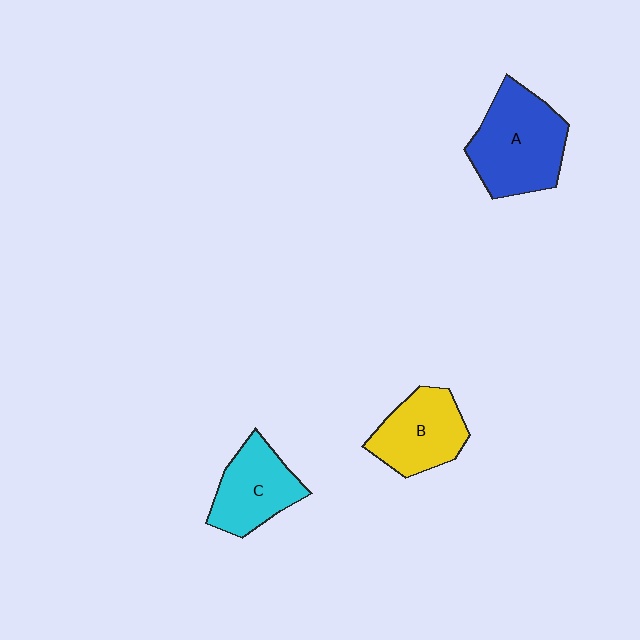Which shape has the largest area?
Shape A (blue).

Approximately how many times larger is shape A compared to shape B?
Approximately 1.3 times.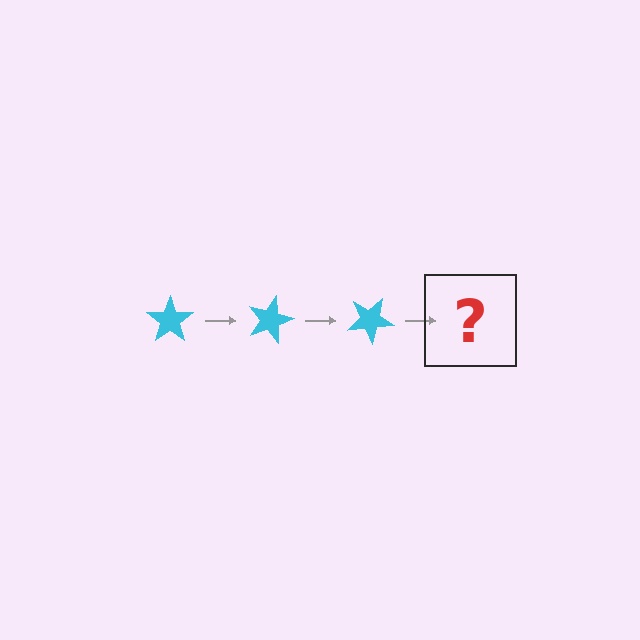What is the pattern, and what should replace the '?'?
The pattern is that the star rotates 15 degrees each step. The '?' should be a cyan star rotated 45 degrees.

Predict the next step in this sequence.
The next step is a cyan star rotated 45 degrees.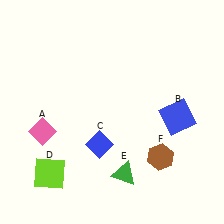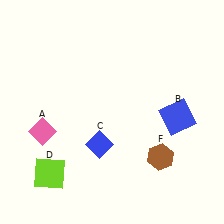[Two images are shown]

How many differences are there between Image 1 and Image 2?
There is 1 difference between the two images.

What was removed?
The green triangle (E) was removed in Image 2.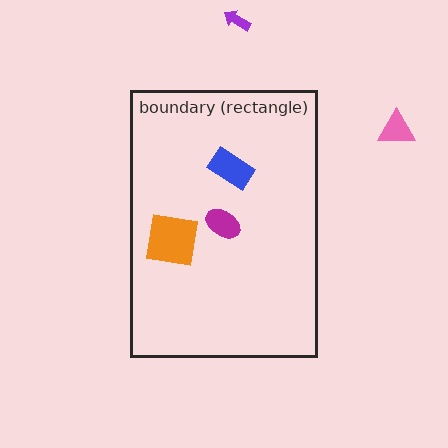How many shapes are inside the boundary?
3 inside, 2 outside.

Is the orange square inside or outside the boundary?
Inside.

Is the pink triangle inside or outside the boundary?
Outside.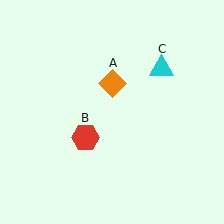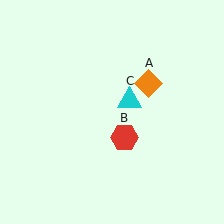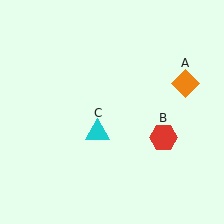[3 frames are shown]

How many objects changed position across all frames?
3 objects changed position: orange diamond (object A), red hexagon (object B), cyan triangle (object C).